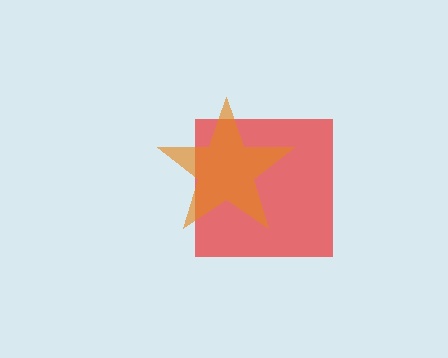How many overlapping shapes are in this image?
There are 2 overlapping shapes in the image.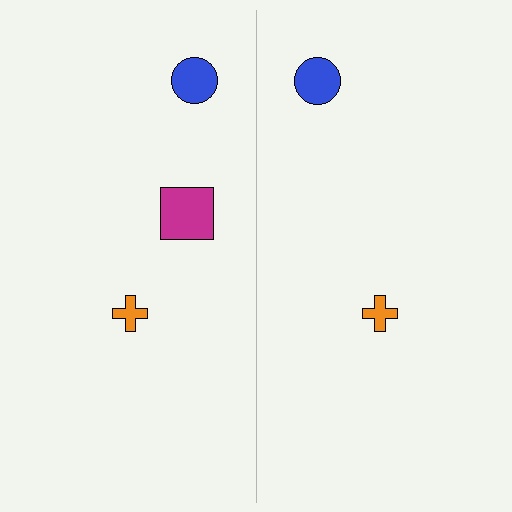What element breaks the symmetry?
A magenta square is missing from the right side.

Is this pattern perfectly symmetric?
No, the pattern is not perfectly symmetric. A magenta square is missing from the right side.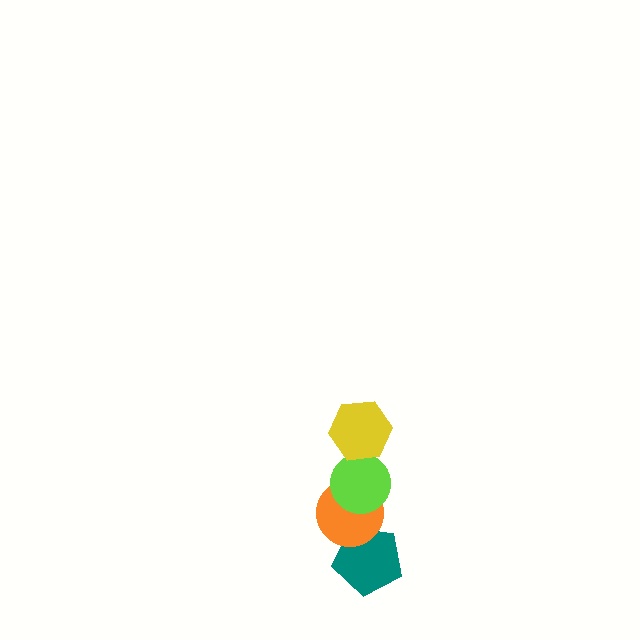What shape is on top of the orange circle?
The lime circle is on top of the orange circle.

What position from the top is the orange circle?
The orange circle is 3rd from the top.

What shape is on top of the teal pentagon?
The orange circle is on top of the teal pentagon.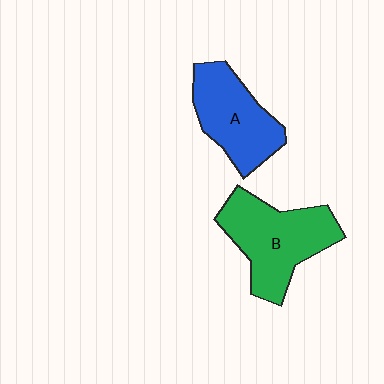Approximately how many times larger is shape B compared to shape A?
Approximately 1.2 times.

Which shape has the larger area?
Shape B (green).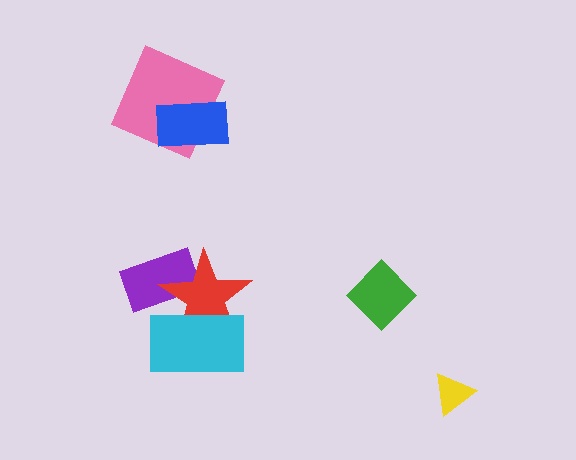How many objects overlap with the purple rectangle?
2 objects overlap with the purple rectangle.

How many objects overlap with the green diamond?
0 objects overlap with the green diamond.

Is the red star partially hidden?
Yes, it is partially covered by another shape.